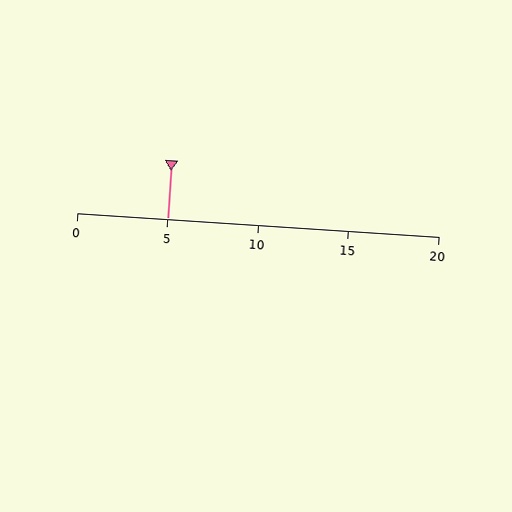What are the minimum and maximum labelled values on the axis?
The axis runs from 0 to 20.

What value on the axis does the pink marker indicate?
The marker indicates approximately 5.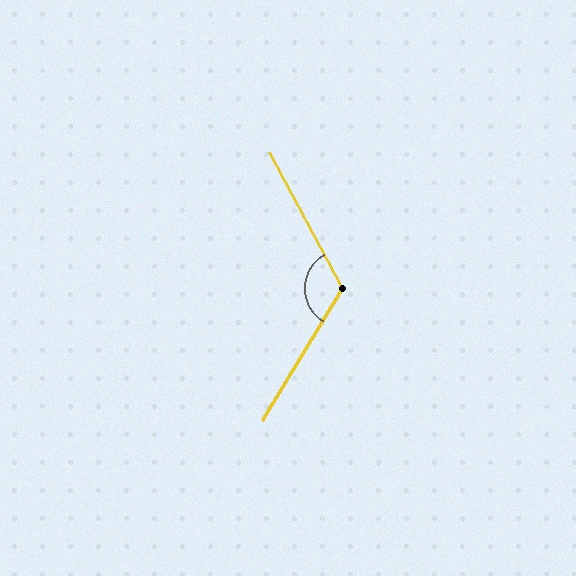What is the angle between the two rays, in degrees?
Approximately 120 degrees.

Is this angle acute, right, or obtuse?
It is obtuse.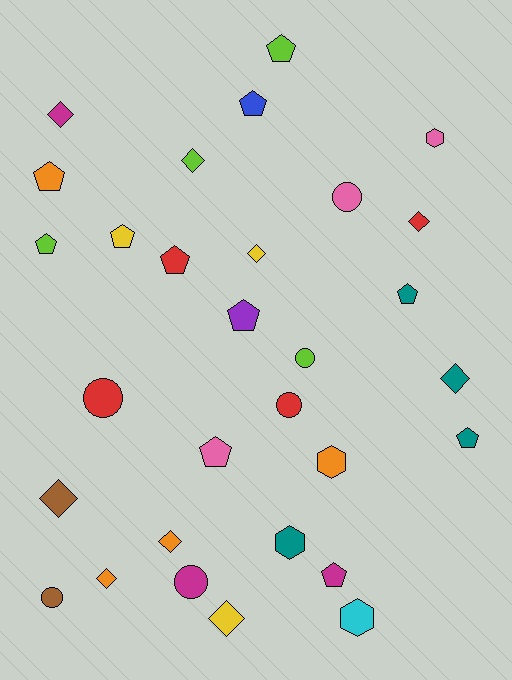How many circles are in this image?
There are 6 circles.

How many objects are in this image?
There are 30 objects.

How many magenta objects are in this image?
There are 3 magenta objects.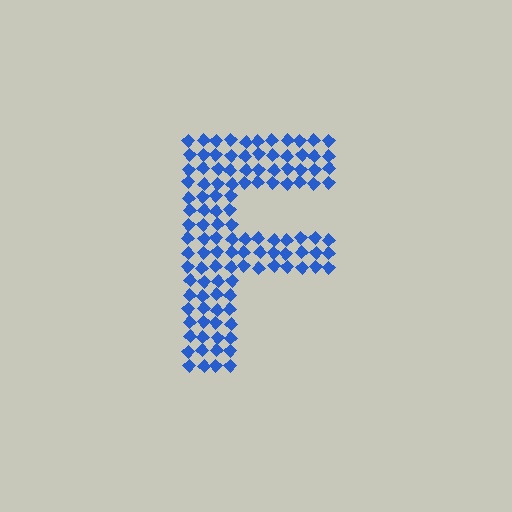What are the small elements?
The small elements are diamonds.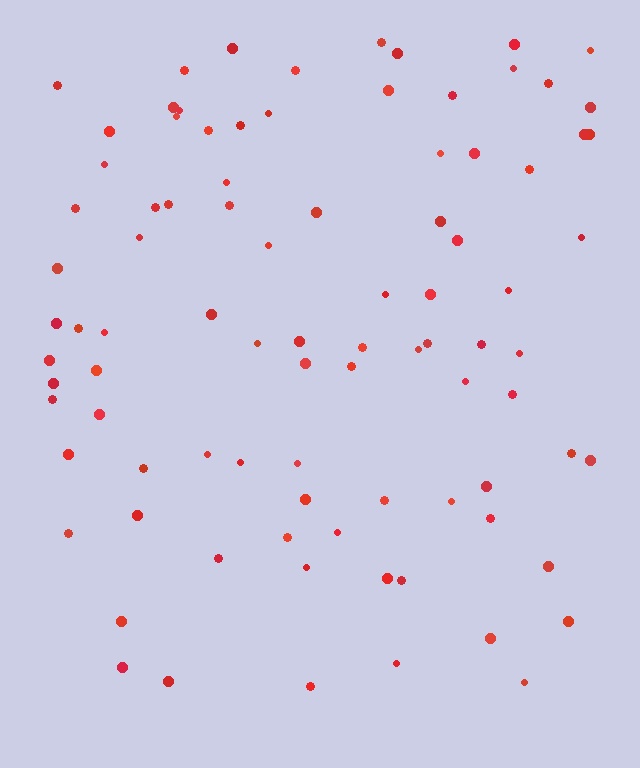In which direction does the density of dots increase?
From bottom to top, with the top side densest.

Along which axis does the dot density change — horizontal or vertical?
Vertical.